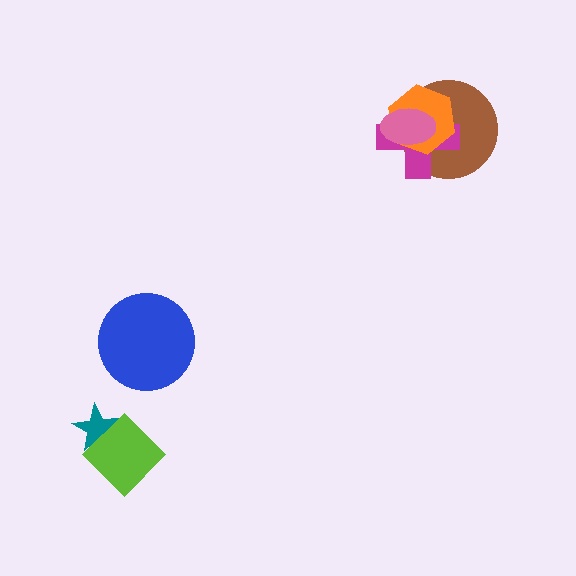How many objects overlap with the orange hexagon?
3 objects overlap with the orange hexagon.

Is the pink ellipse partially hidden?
No, no other shape covers it.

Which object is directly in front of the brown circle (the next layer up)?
The magenta cross is directly in front of the brown circle.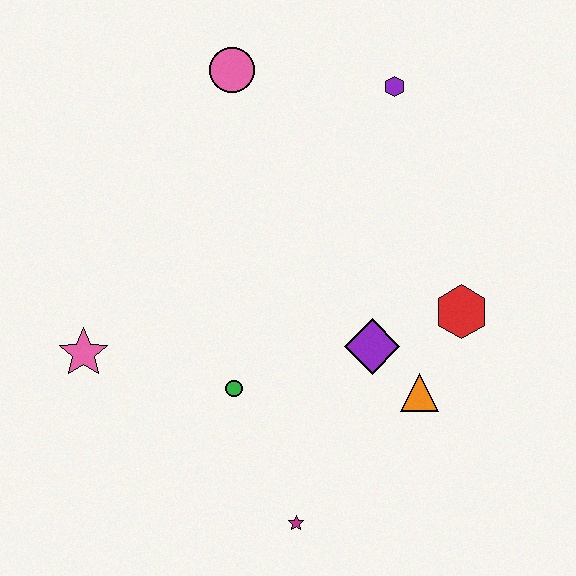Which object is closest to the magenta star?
The green circle is closest to the magenta star.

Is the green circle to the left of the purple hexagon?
Yes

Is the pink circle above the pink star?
Yes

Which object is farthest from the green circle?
The purple hexagon is farthest from the green circle.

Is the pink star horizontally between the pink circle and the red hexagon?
No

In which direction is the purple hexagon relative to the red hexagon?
The purple hexagon is above the red hexagon.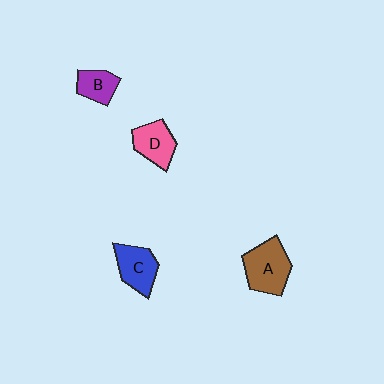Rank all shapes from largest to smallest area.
From largest to smallest: A (brown), C (blue), D (pink), B (purple).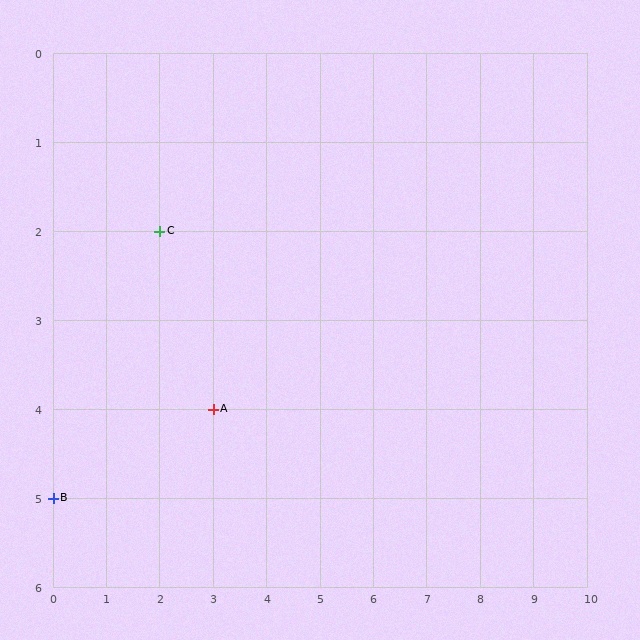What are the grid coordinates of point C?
Point C is at grid coordinates (2, 2).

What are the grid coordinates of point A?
Point A is at grid coordinates (3, 4).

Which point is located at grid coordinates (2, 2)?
Point C is at (2, 2).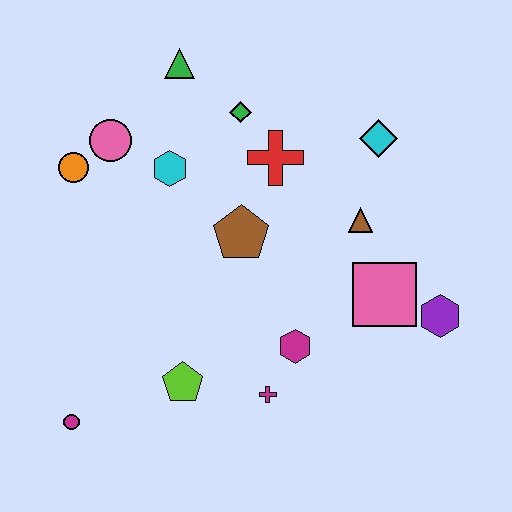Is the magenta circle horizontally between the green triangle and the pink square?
No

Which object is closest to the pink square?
The purple hexagon is closest to the pink square.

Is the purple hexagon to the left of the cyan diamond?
No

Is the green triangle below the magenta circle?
No